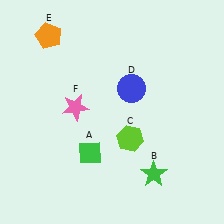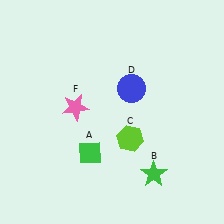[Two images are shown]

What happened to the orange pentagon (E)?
The orange pentagon (E) was removed in Image 2. It was in the top-left area of Image 1.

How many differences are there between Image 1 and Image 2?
There is 1 difference between the two images.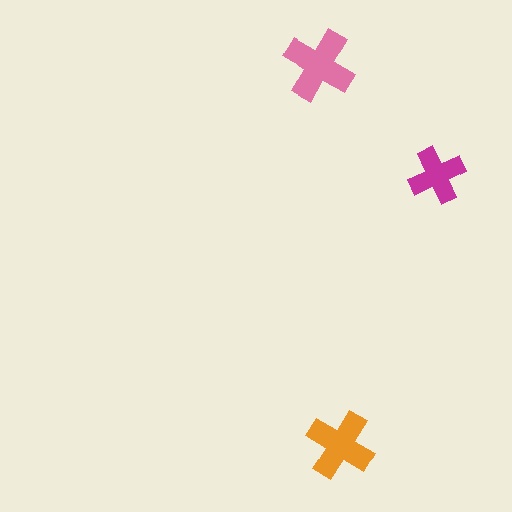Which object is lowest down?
The orange cross is bottommost.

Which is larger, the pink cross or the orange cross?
The pink one.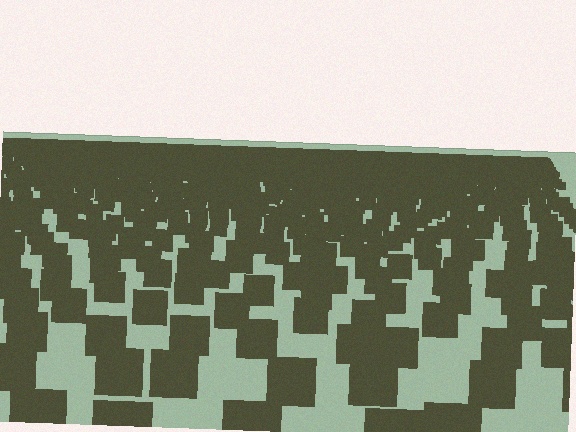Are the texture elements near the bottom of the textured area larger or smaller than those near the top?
Larger. Near the bottom, elements are closer to the viewer and appear at a bigger on-screen size.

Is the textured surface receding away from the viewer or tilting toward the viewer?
The surface is receding away from the viewer. Texture elements get smaller and denser toward the top.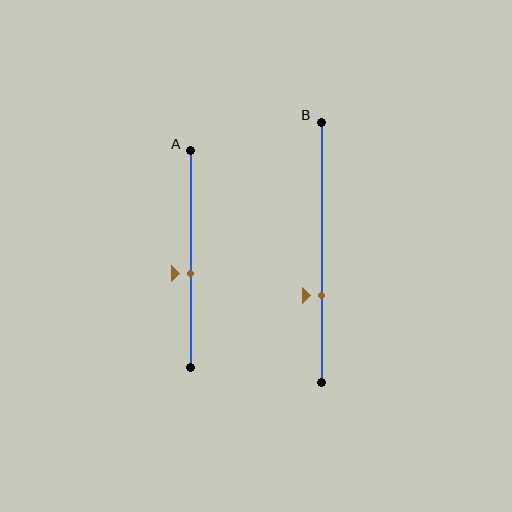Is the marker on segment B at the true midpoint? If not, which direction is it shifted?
No, the marker on segment B is shifted downward by about 17% of the segment length.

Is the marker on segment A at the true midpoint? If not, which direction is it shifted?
No, the marker on segment A is shifted downward by about 7% of the segment length.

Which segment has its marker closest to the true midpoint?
Segment A has its marker closest to the true midpoint.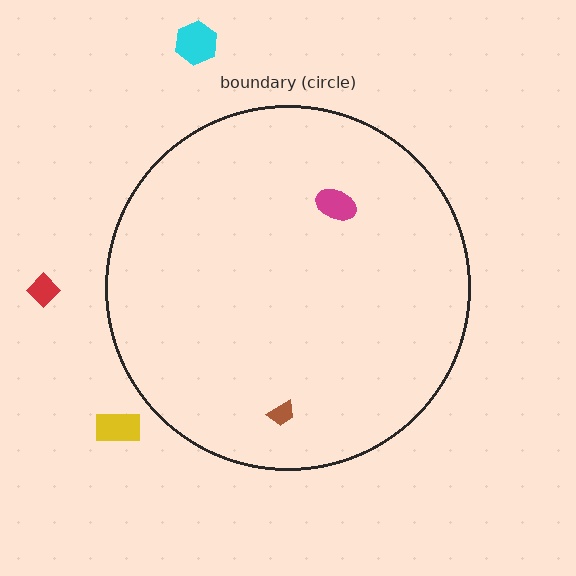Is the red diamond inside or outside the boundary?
Outside.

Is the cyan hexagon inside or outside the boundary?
Outside.